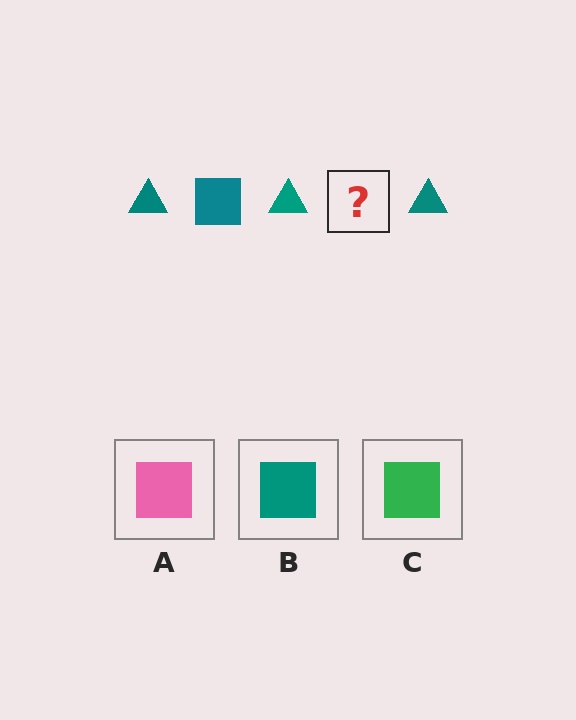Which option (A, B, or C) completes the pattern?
B.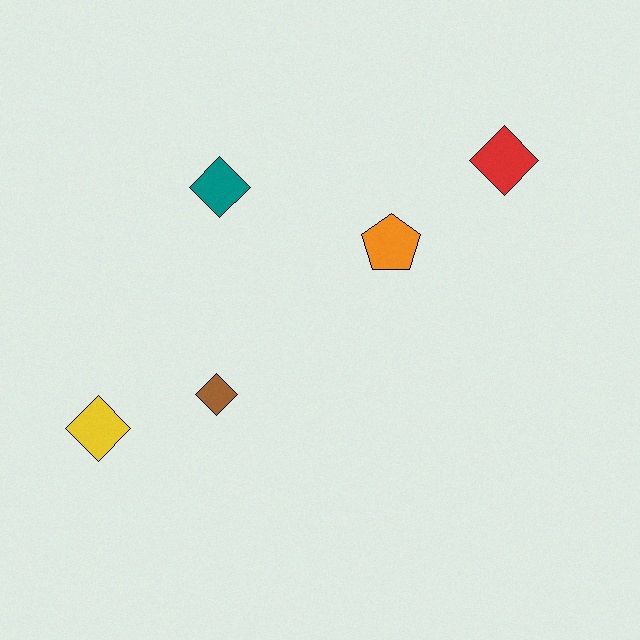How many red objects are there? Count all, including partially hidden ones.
There is 1 red object.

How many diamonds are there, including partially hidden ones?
There are 4 diamonds.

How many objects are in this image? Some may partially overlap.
There are 5 objects.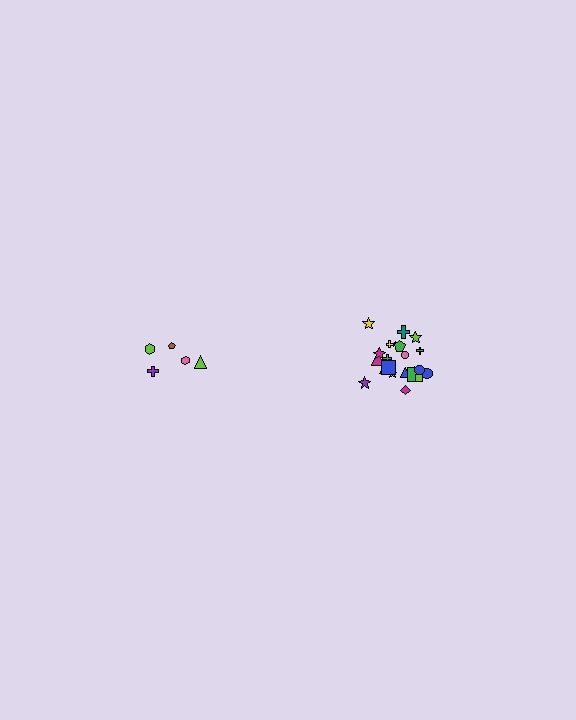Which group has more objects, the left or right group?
The right group.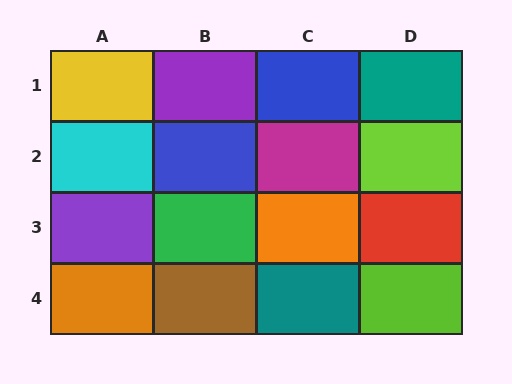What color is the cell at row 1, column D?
Teal.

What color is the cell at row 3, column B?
Green.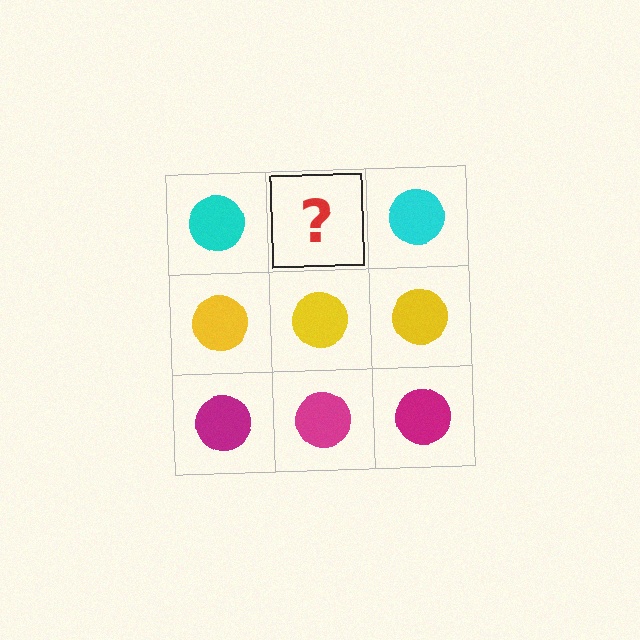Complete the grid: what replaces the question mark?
The question mark should be replaced with a cyan circle.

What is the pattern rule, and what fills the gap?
The rule is that each row has a consistent color. The gap should be filled with a cyan circle.